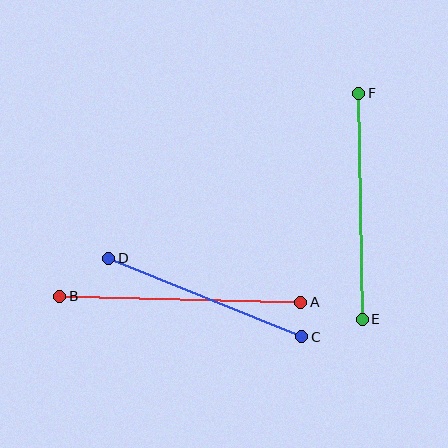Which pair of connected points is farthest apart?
Points A and B are farthest apart.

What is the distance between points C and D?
The distance is approximately 208 pixels.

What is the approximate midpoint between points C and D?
The midpoint is at approximately (205, 297) pixels.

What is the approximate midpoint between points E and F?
The midpoint is at approximately (360, 206) pixels.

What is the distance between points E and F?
The distance is approximately 226 pixels.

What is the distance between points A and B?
The distance is approximately 241 pixels.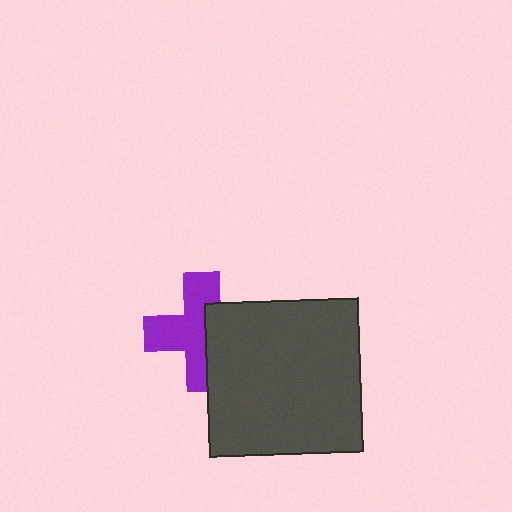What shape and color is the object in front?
The object in front is a dark gray square.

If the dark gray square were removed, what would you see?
You would see the complete purple cross.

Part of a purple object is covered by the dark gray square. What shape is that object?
It is a cross.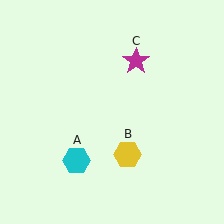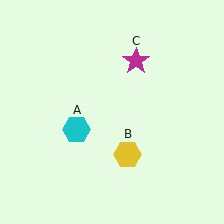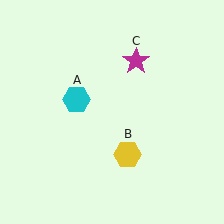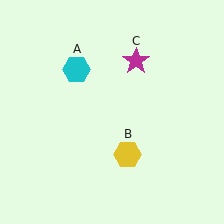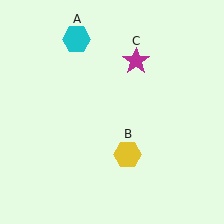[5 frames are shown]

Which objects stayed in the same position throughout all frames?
Yellow hexagon (object B) and magenta star (object C) remained stationary.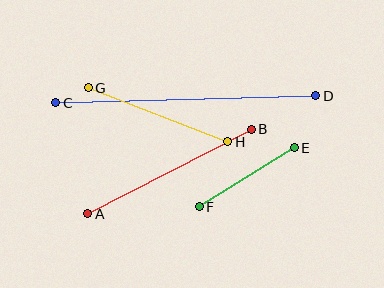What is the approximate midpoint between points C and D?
The midpoint is at approximately (186, 99) pixels.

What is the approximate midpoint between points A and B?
The midpoint is at approximately (169, 172) pixels.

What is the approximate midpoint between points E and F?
The midpoint is at approximately (247, 177) pixels.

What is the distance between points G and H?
The distance is approximately 149 pixels.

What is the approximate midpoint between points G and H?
The midpoint is at approximately (158, 115) pixels.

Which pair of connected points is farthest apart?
Points C and D are farthest apart.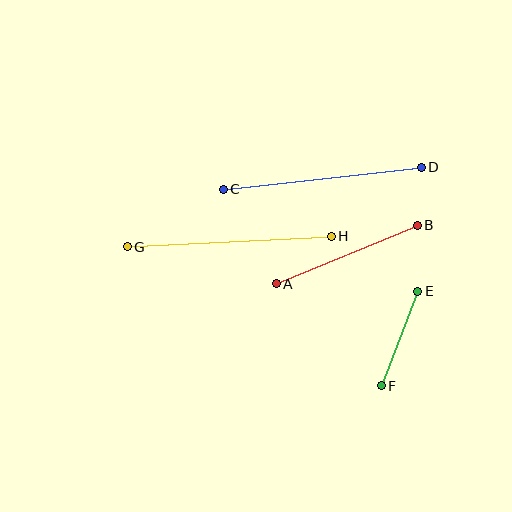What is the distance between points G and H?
The distance is approximately 204 pixels.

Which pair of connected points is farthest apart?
Points G and H are farthest apart.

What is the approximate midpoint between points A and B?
The midpoint is at approximately (347, 254) pixels.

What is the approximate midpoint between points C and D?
The midpoint is at approximately (322, 178) pixels.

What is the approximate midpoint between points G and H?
The midpoint is at approximately (229, 241) pixels.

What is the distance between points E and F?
The distance is approximately 101 pixels.